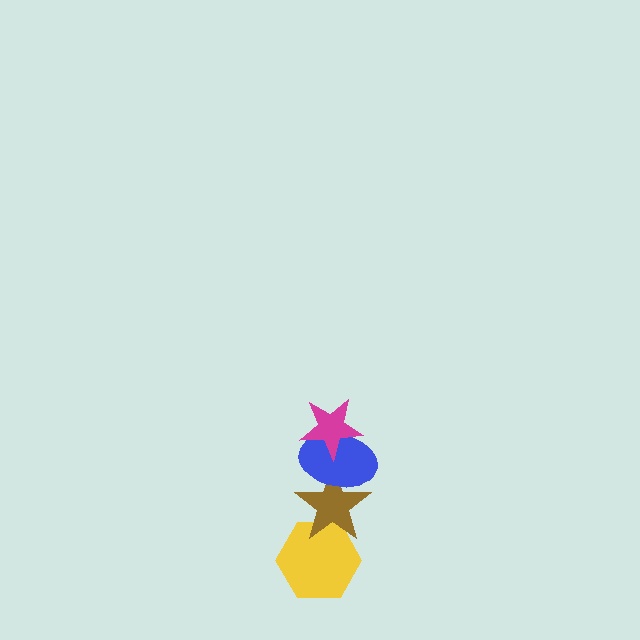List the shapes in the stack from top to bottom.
From top to bottom: the magenta star, the blue ellipse, the brown star, the yellow hexagon.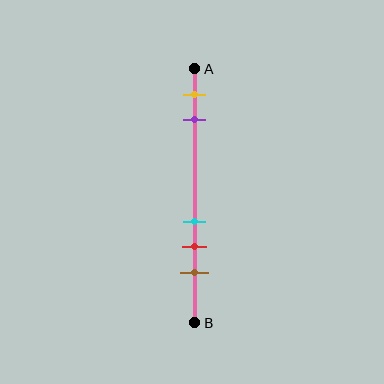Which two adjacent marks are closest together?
The cyan and red marks are the closest adjacent pair.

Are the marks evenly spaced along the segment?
No, the marks are not evenly spaced.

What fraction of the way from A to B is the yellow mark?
The yellow mark is approximately 10% (0.1) of the way from A to B.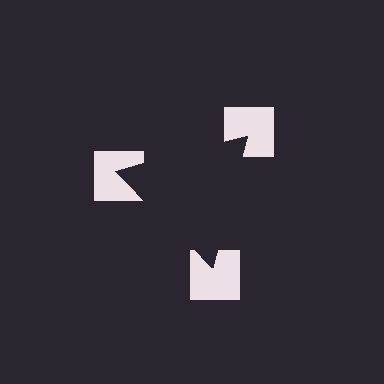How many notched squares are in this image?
There are 3 — one at each vertex of the illusory triangle.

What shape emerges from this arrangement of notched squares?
An illusory triangle — its edges are inferred from the aligned wedge cuts in the notched squares, not physically drawn.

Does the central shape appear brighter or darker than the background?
It typically appears slightly darker than the background, even though no actual brightness change is drawn.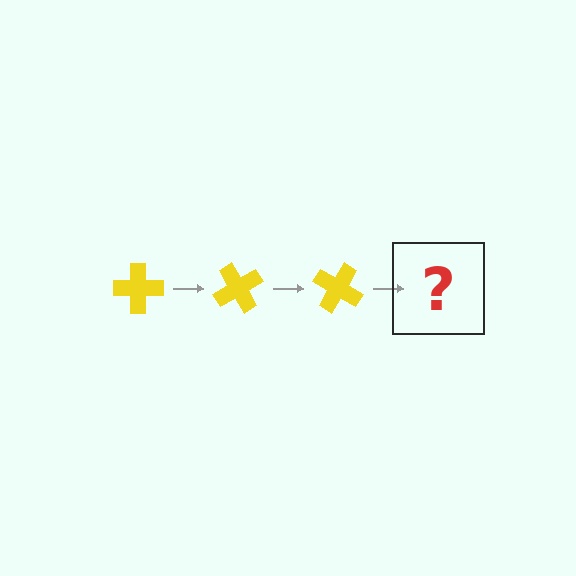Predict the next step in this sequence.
The next step is a yellow cross rotated 180 degrees.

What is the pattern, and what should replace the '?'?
The pattern is that the cross rotates 60 degrees each step. The '?' should be a yellow cross rotated 180 degrees.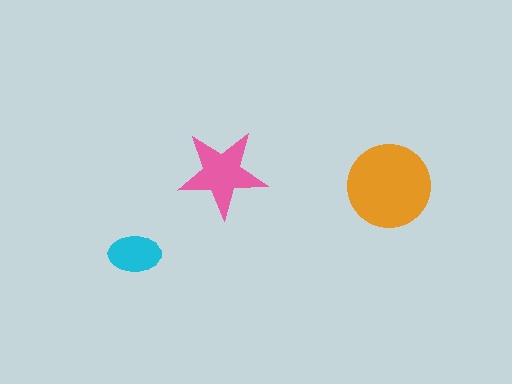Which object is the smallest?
The cyan ellipse.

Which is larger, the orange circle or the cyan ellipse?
The orange circle.